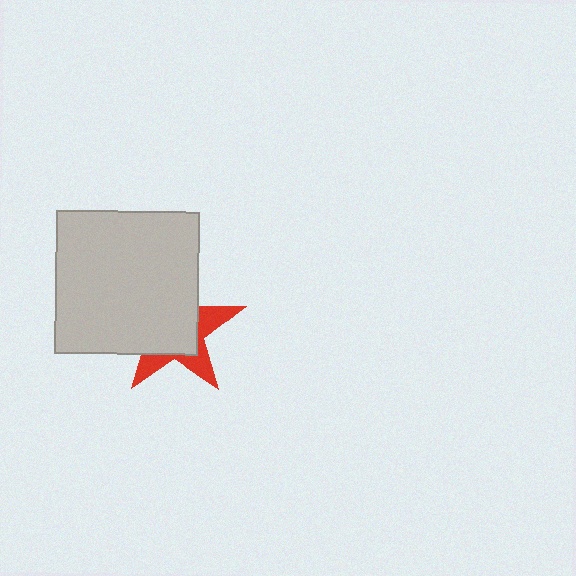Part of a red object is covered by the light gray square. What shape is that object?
It is a star.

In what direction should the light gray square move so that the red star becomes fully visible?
The light gray square should move toward the upper-left. That is the shortest direction to clear the overlap and leave the red star fully visible.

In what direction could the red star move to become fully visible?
The red star could move toward the lower-right. That would shift it out from behind the light gray square entirely.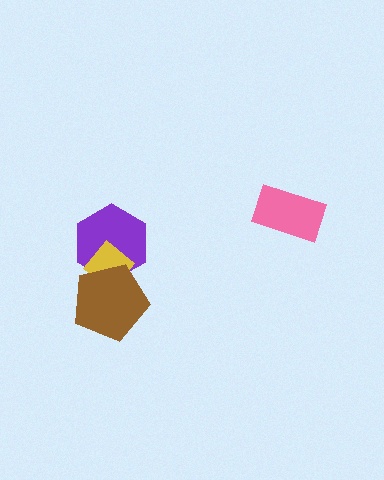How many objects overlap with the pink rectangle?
0 objects overlap with the pink rectangle.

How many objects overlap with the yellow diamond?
2 objects overlap with the yellow diamond.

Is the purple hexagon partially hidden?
Yes, it is partially covered by another shape.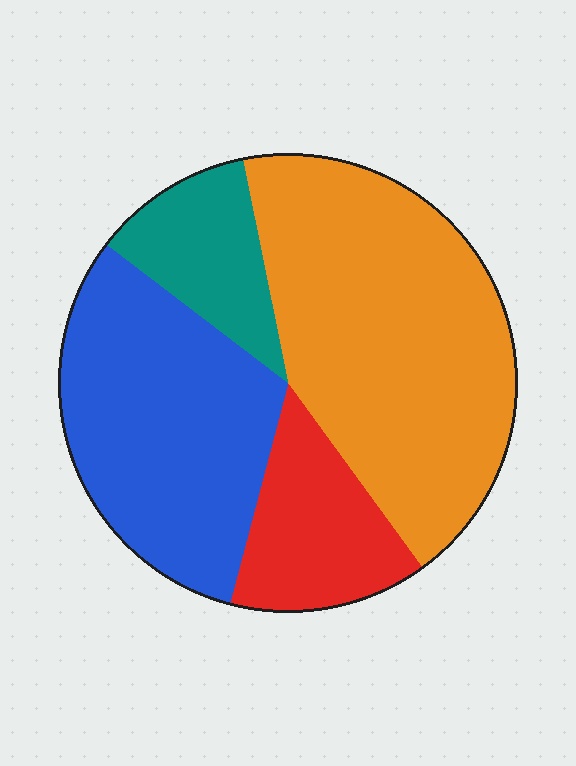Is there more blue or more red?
Blue.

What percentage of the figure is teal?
Teal takes up about one eighth (1/8) of the figure.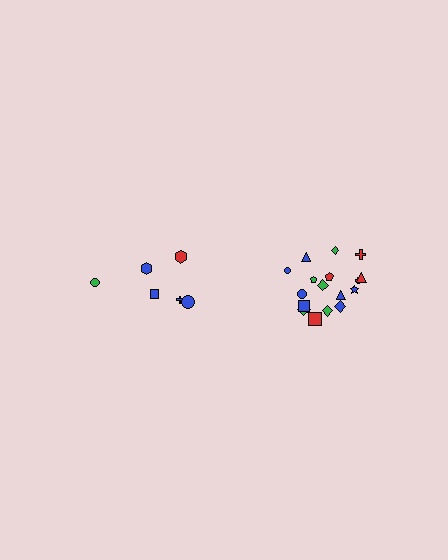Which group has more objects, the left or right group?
The right group.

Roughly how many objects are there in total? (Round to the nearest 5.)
Roughly 25 objects in total.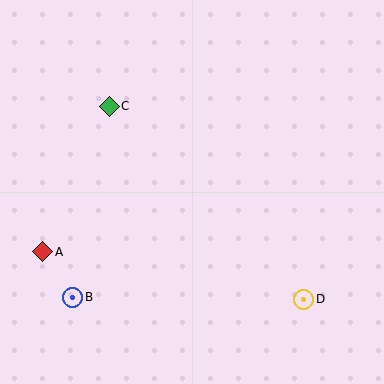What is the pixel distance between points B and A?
The distance between B and A is 55 pixels.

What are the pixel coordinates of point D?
Point D is at (304, 299).